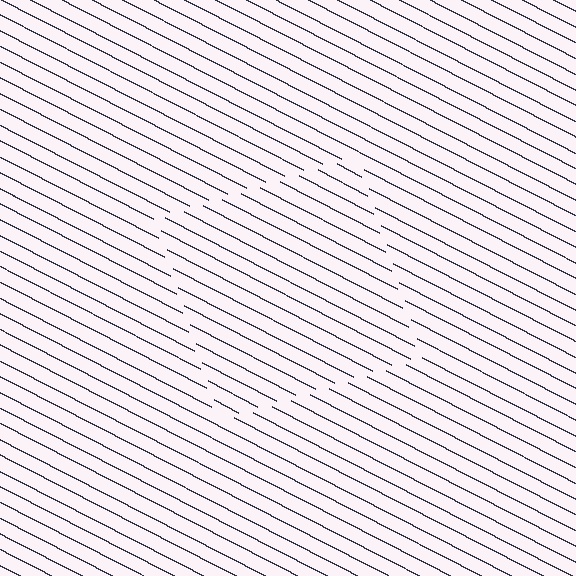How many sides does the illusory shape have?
4 sides — the line-ends trace a square.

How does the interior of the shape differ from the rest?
The interior of the shape contains the same grating, shifted by half a period — the contour is defined by the phase discontinuity where line-ends from the inner and outer gratings abut.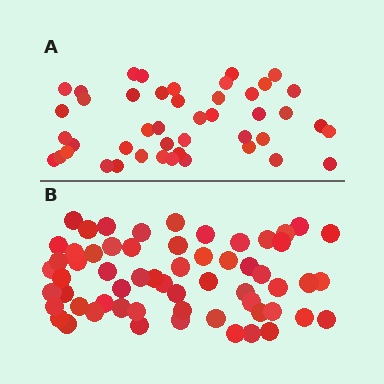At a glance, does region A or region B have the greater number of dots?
Region B (the bottom region) has more dots.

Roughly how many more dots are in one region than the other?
Region B has approximately 15 more dots than region A.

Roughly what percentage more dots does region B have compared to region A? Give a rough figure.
About 35% more.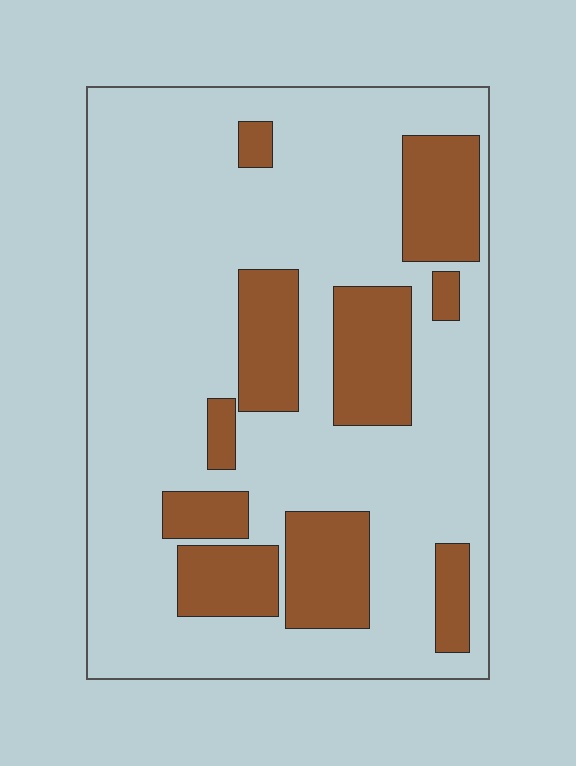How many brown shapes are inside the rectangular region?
10.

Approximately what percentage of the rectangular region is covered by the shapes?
Approximately 25%.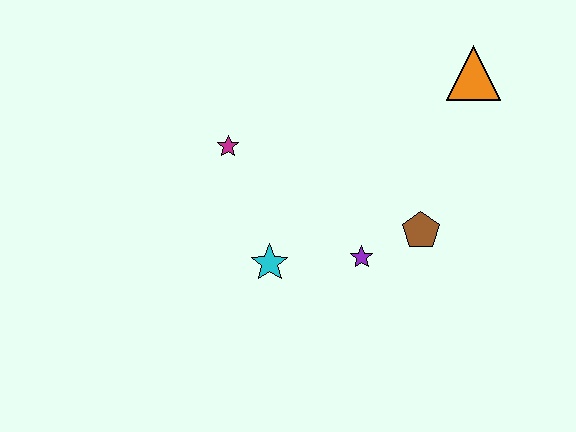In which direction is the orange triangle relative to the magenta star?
The orange triangle is to the right of the magenta star.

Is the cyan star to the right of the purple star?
No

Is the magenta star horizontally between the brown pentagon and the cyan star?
No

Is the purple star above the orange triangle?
No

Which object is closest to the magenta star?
The cyan star is closest to the magenta star.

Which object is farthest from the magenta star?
The orange triangle is farthest from the magenta star.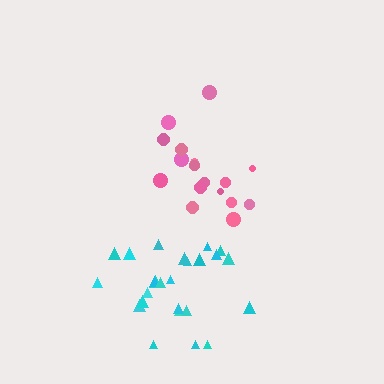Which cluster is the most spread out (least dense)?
Pink.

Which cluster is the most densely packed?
Cyan.